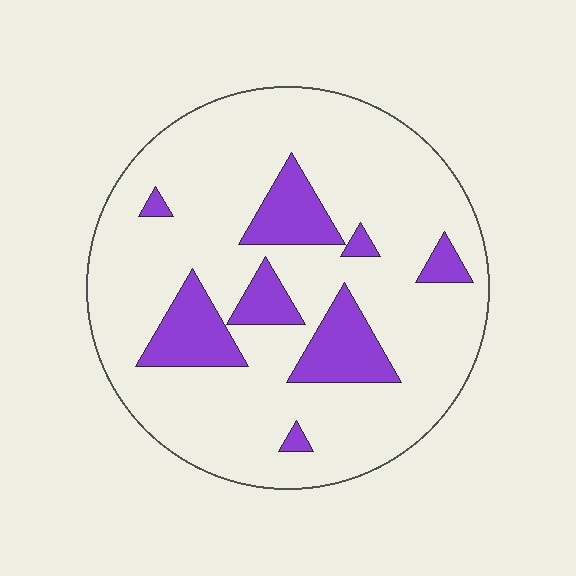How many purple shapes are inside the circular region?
8.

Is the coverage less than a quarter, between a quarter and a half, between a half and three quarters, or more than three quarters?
Less than a quarter.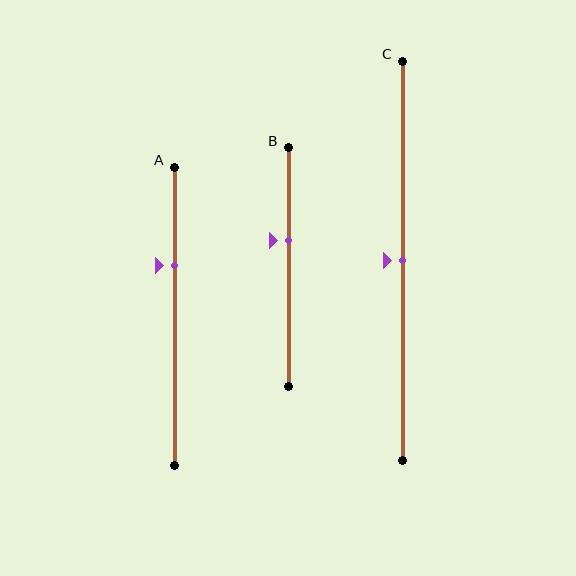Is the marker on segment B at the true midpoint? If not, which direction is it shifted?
No, the marker on segment B is shifted upward by about 11% of the segment length.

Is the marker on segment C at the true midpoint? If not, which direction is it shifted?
Yes, the marker on segment C is at the true midpoint.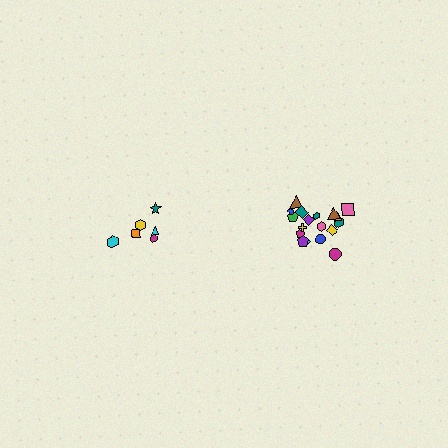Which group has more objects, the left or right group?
The right group.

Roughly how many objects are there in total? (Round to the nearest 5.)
Roughly 25 objects in total.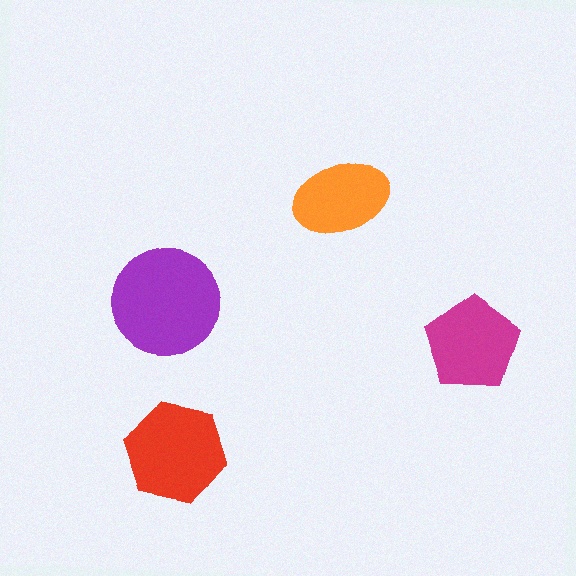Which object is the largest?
The purple circle.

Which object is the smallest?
The orange ellipse.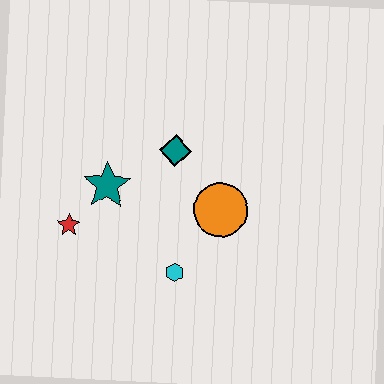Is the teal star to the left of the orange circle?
Yes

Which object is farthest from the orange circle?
The red star is farthest from the orange circle.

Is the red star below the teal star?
Yes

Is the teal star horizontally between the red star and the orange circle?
Yes